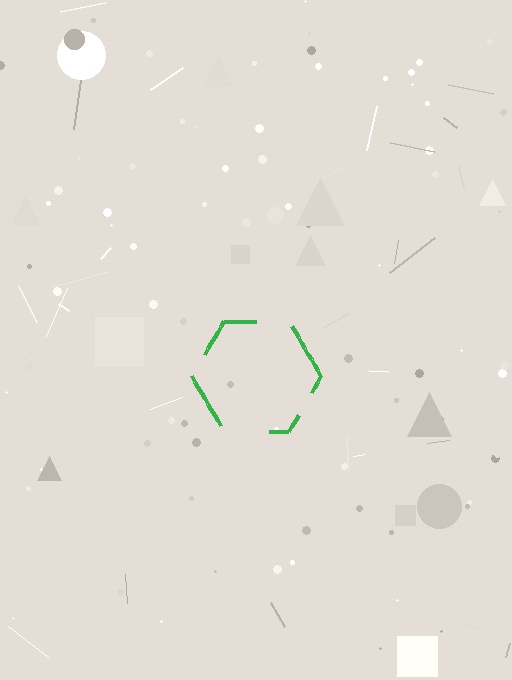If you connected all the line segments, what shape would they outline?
They would outline a hexagon.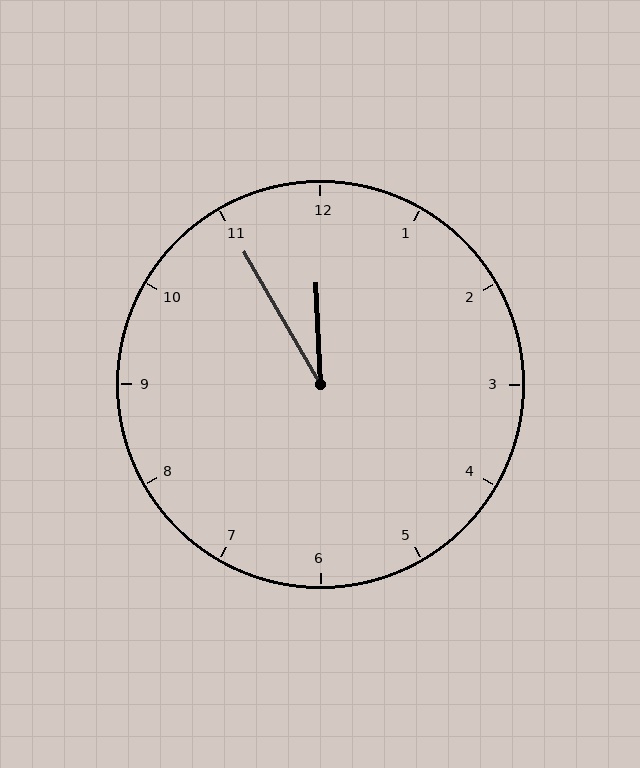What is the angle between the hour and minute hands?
Approximately 28 degrees.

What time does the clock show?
11:55.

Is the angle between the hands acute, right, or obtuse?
It is acute.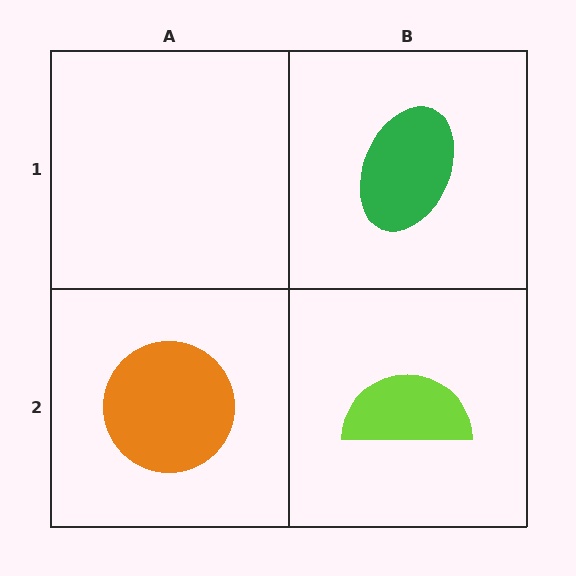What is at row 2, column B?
A lime semicircle.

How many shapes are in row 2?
2 shapes.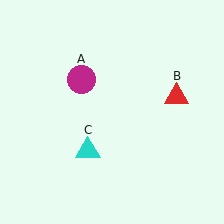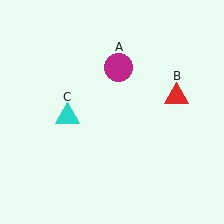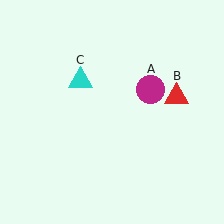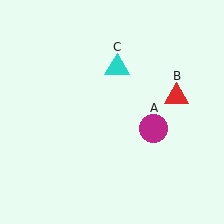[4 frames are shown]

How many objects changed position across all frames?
2 objects changed position: magenta circle (object A), cyan triangle (object C).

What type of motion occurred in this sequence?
The magenta circle (object A), cyan triangle (object C) rotated clockwise around the center of the scene.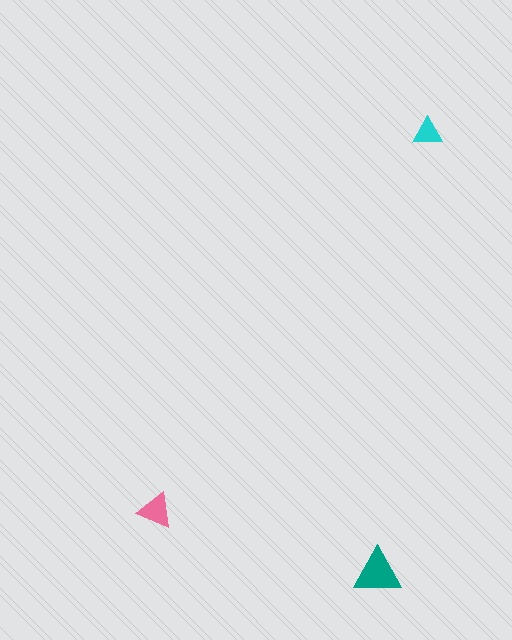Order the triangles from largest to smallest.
the teal one, the pink one, the cyan one.